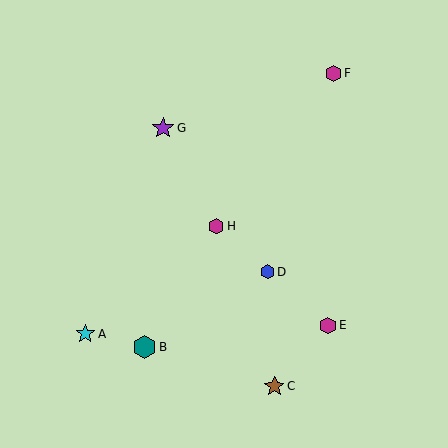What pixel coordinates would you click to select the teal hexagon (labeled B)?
Click at (144, 347) to select the teal hexagon B.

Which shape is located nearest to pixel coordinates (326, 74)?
The magenta hexagon (labeled F) at (333, 73) is nearest to that location.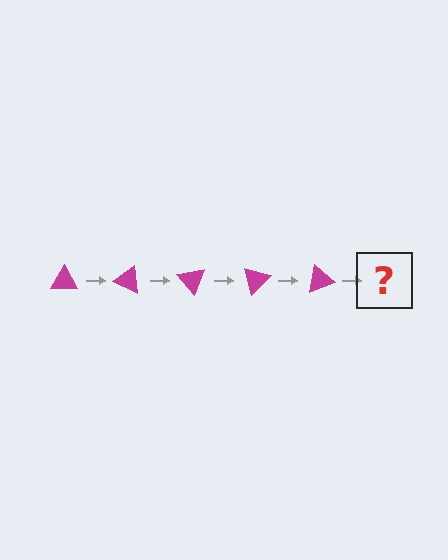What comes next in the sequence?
The next element should be a magenta triangle rotated 125 degrees.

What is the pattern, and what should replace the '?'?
The pattern is that the triangle rotates 25 degrees each step. The '?' should be a magenta triangle rotated 125 degrees.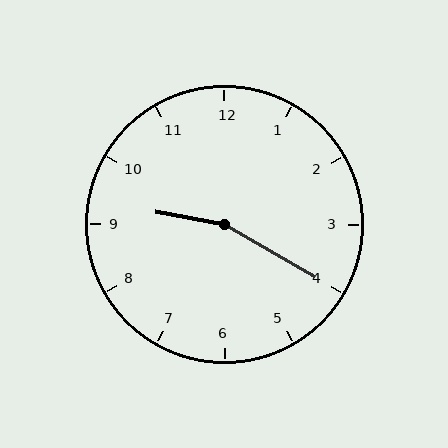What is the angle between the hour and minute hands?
Approximately 160 degrees.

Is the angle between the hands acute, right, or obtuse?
It is obtuse.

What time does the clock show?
9:20.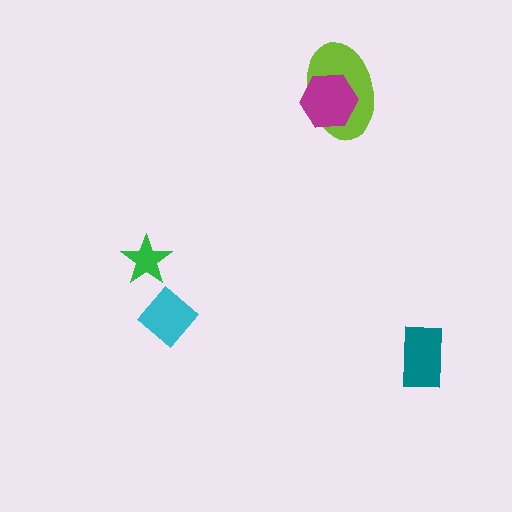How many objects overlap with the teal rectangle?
0 objects overlap with the teal rectangle.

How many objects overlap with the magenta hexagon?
1 object overlaps with the magenta hexagon.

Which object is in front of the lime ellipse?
The magenta hexagon is in front of the lime ellipse.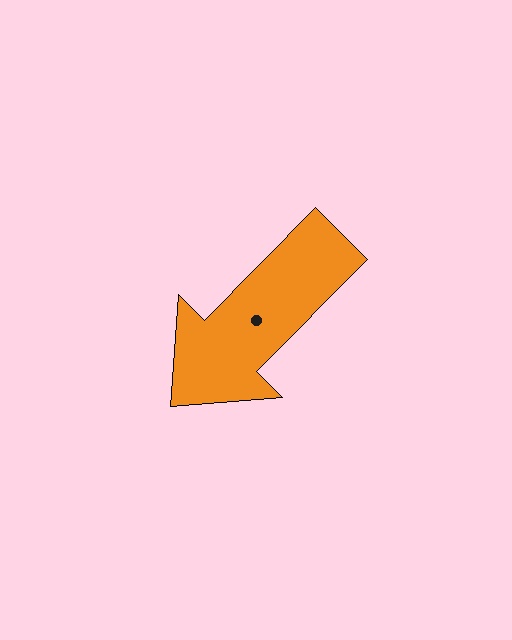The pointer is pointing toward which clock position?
Roughly 7 o'clock.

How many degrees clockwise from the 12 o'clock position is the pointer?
Approximately 225 degrees.